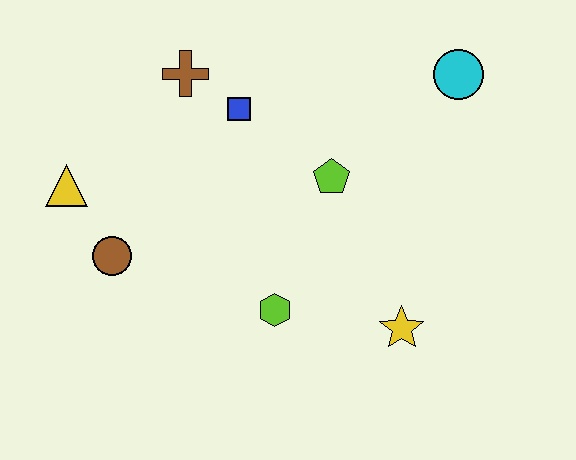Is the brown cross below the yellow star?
No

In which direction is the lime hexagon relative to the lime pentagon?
The lime hexagon is below the lime pentagon.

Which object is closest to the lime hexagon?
The yellow star is closest to the lime hexagon.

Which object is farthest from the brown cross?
The yellow star is farthest from the brown cross.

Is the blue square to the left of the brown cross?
No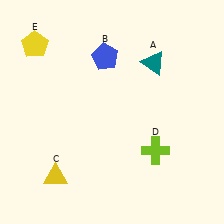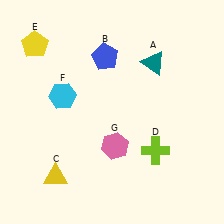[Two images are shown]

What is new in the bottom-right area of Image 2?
A pink hexagon (G) was added in the bottom-right area of Image 2.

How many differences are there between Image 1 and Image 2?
There are 2 differences between the two images.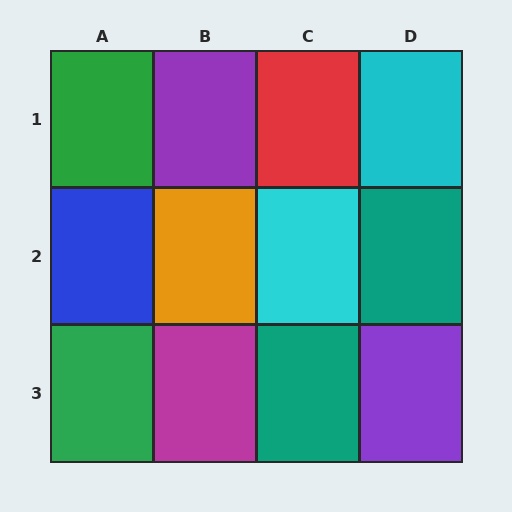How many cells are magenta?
1 cell is magenta.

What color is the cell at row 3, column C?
Teal.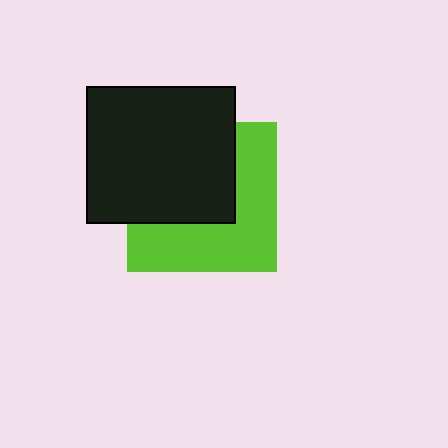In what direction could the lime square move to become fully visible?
The lime square could move toward the lower-right. That would shift it out from behind the black rectangle entirely.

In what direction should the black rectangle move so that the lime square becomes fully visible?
The black rectangle should move toward the upper-left. That is the shortest direction to clear the overlap and leave the lime square fully visible.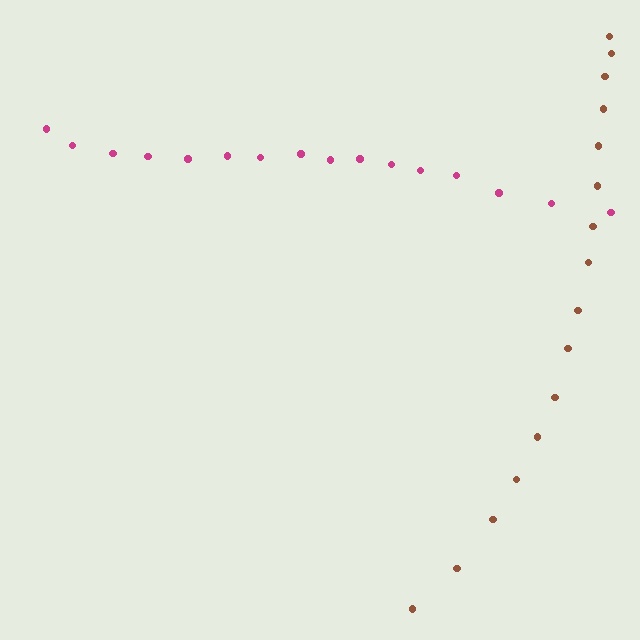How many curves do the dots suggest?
There are 2 distinct paths.